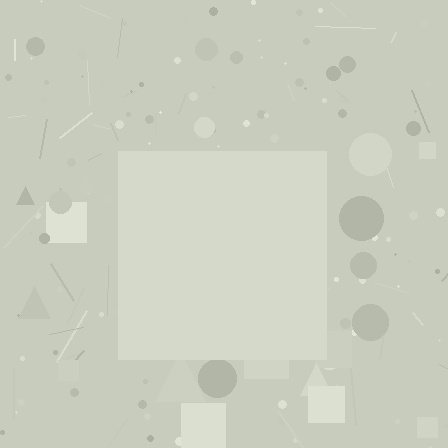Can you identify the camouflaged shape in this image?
The camouflaged shape is a square.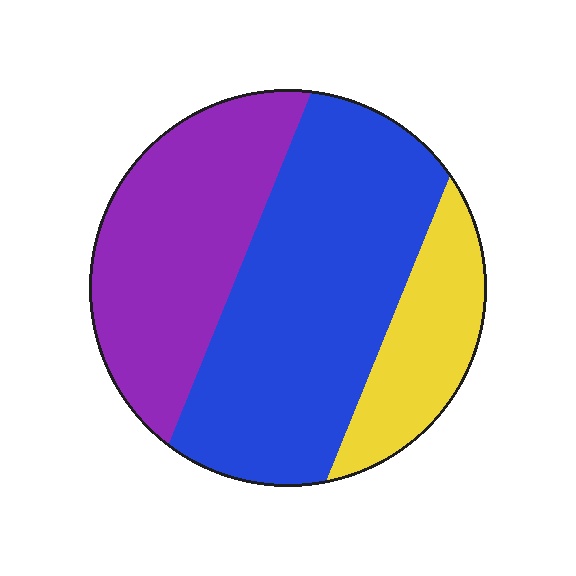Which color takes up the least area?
Yellow, at roughly 15%.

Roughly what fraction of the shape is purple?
Purple takes up between a third and a half of the shape.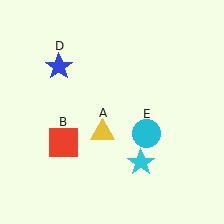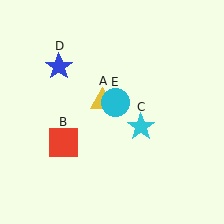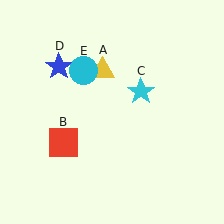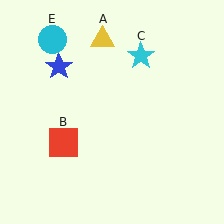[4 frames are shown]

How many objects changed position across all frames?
3 objects changed position: yellow triangle (object A), cyan star (object C), cyan circle (object E).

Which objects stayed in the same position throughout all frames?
Red square (object B) and blue star (object D) remained stationary.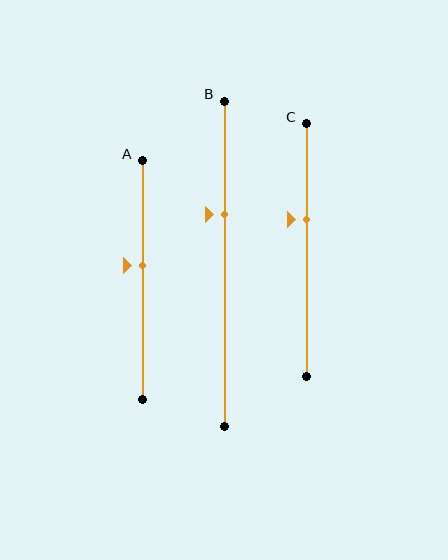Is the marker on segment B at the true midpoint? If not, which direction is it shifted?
No, the marker on segment B is shifted upward by about 15% of the segment length.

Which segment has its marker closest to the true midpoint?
Segment A has its marker closest to the true midpoint.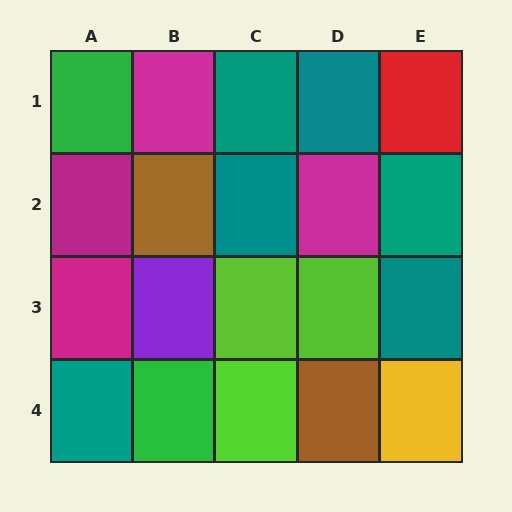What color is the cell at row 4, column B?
Green.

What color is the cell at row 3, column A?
Magenta.